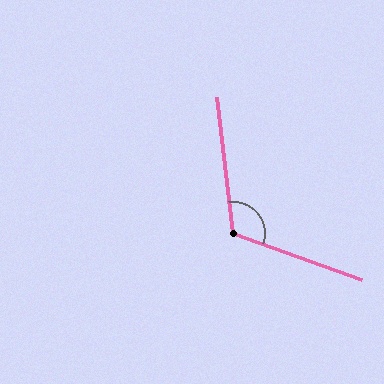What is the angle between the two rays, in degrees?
Approximately 117 degrees.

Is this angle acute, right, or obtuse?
It is obtuse.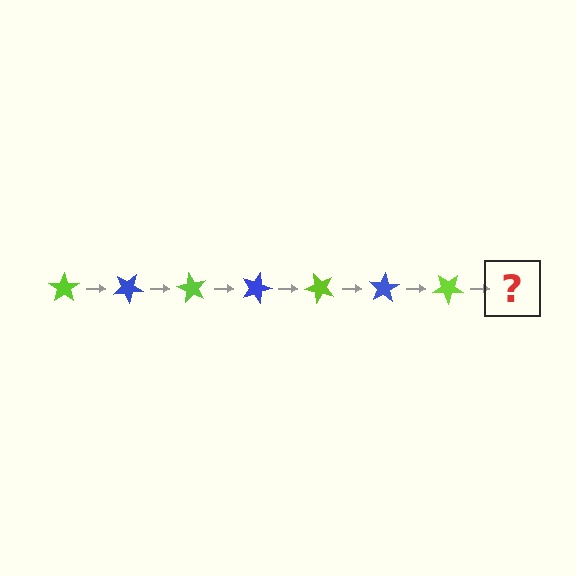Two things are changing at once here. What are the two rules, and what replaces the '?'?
The two rules are that it rotates 30 degrees each step and the color cycles through lime and blue. The '?' should be a blue star, rotated 210 degrees from the start.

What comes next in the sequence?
The next element should be a blue star, rotated 210 degrees from the start.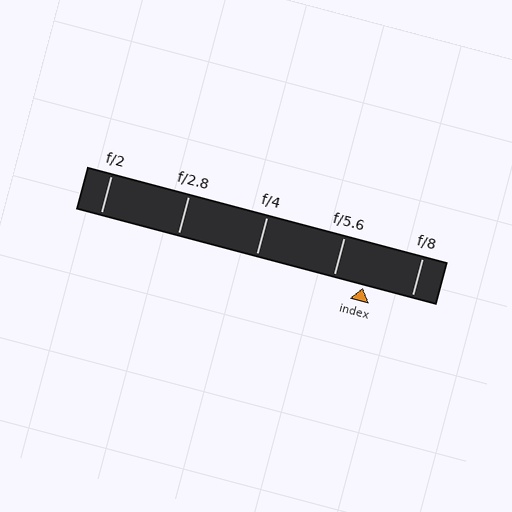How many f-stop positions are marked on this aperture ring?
There are 5 f-stop positions marked.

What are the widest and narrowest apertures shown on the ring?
The widest aperture shown is f/2 and the narrowest is f/8.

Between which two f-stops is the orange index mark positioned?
The index mark is between f/5.6 and f/8.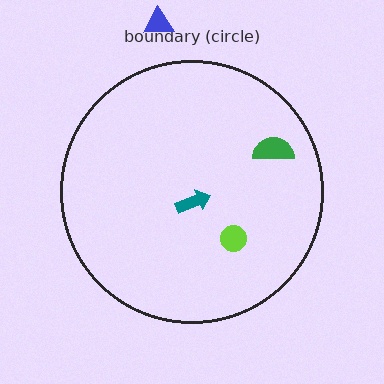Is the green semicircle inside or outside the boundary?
Inside.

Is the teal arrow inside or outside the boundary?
Inside.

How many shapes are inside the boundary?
3 inside, 1 outside.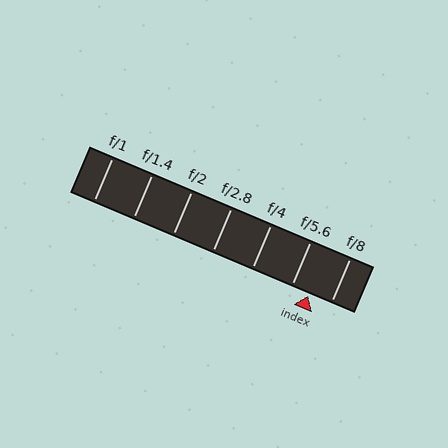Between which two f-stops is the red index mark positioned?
The index mark is between f/5.6 and f/8.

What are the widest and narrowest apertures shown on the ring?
The widest aperture shown is f/1 and the narrowest is f/8.